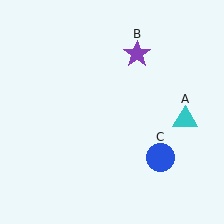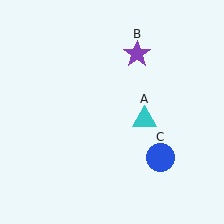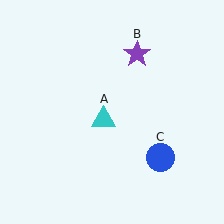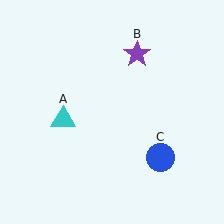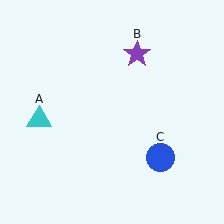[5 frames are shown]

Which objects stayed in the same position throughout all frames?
Purple star (object B) and blue circle (object C) remained stationary.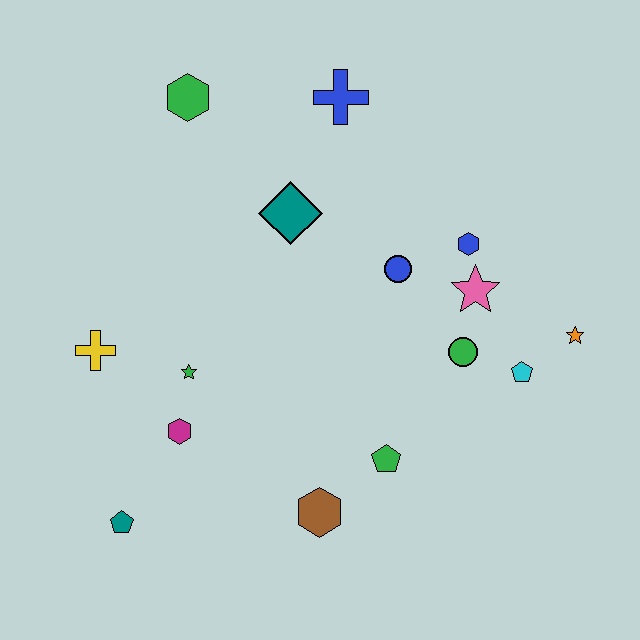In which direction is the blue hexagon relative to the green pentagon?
The blue hexagon is above the green pentagon.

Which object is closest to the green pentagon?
The brown hexagon is closest to the green pentagon.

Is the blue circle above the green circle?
Yes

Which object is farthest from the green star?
The orange star is farthest from the green star.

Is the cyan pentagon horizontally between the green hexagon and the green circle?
No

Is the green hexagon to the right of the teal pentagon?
Yes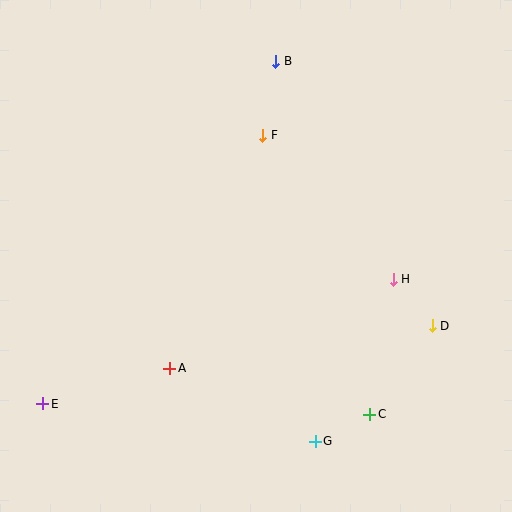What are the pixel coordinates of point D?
Point D is at (432, 326).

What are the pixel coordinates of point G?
Point G is at (315, 441).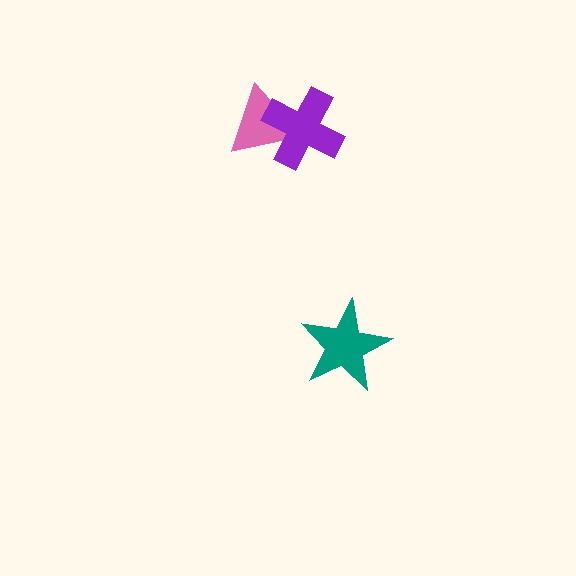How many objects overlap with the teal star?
0 objects overlap with the teal star.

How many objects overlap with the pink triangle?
1 object overlaps with the pink triangle.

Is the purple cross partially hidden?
No, no other shape covers it.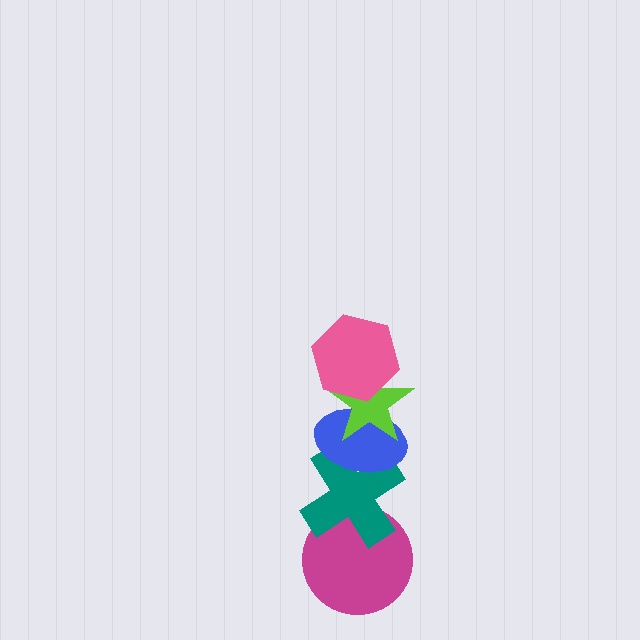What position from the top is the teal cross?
The teal cross is 4th from the top.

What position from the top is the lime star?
The lime star is 2nd from the top.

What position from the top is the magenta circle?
The magenta circle is 5th from the top.